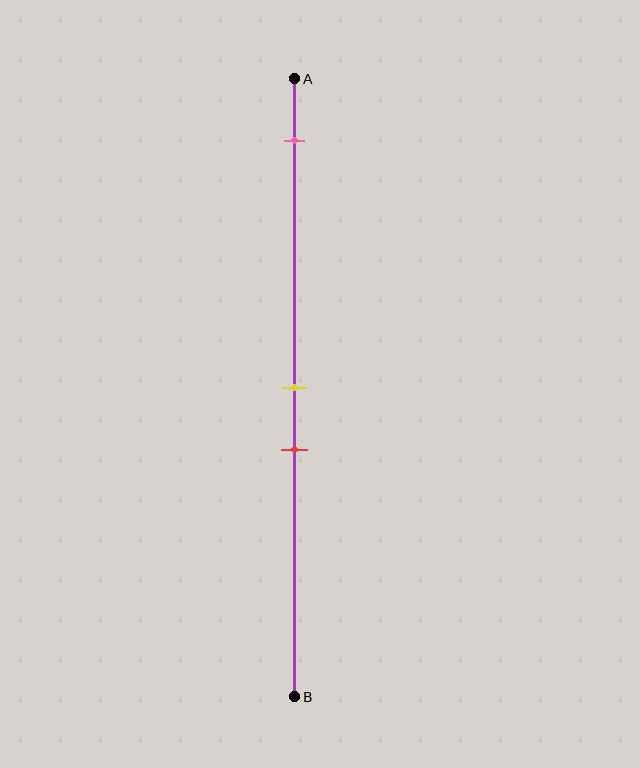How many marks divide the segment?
There are 3 marks dividing the segment.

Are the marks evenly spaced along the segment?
No, the marks are not evenly spaced.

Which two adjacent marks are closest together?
The yellow and red marks are the closest adjacent pair.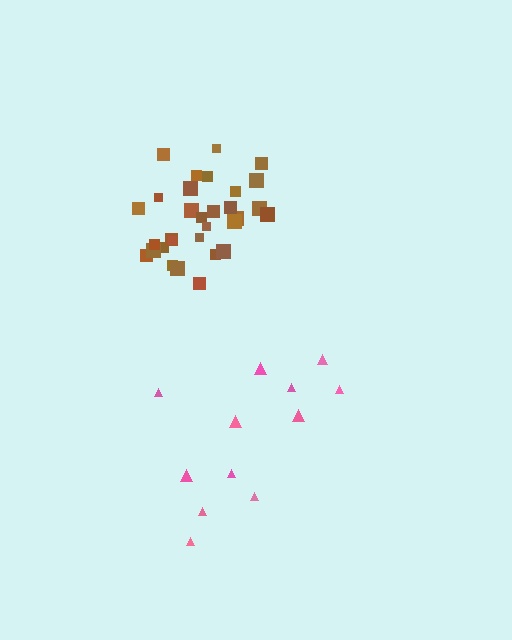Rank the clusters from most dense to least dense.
brown, pink.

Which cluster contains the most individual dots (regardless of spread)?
Brown (31).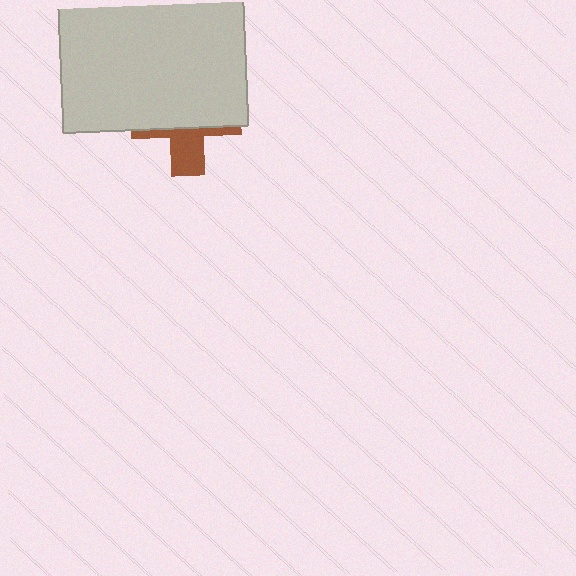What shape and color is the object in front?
The object in front is a light gray rectangle.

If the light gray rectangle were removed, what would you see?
You would see the complete brown cross.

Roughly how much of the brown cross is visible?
A small part of it is visible (roughly 34%).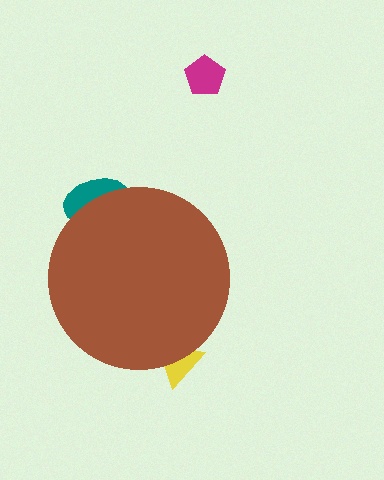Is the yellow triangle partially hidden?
Yes, the yellow triangle is partially hidden behind the brown circle.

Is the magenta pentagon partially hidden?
No, the magenta pentagon is fully visible.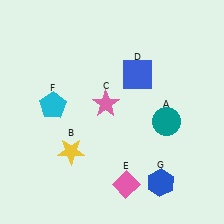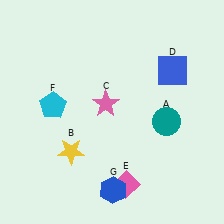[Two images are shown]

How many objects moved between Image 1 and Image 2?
2 objects moved between the two images.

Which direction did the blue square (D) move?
The blue square (D) moved right.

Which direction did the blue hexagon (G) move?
The blue hexagon (G) moved left.